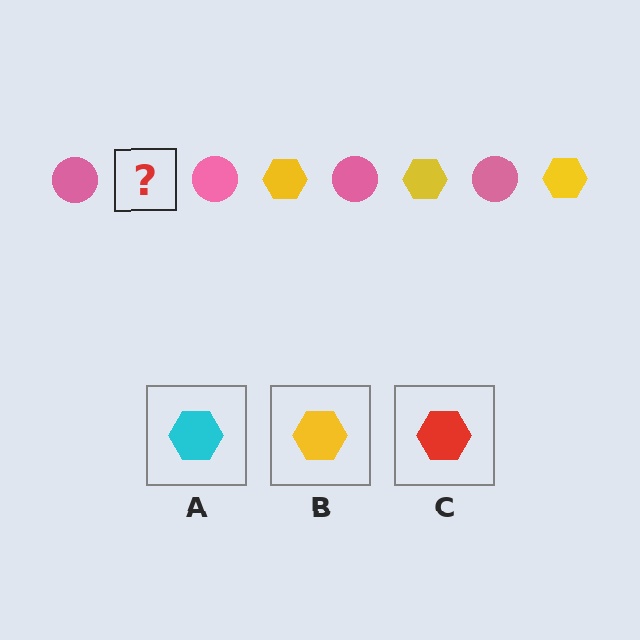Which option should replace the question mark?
Option B.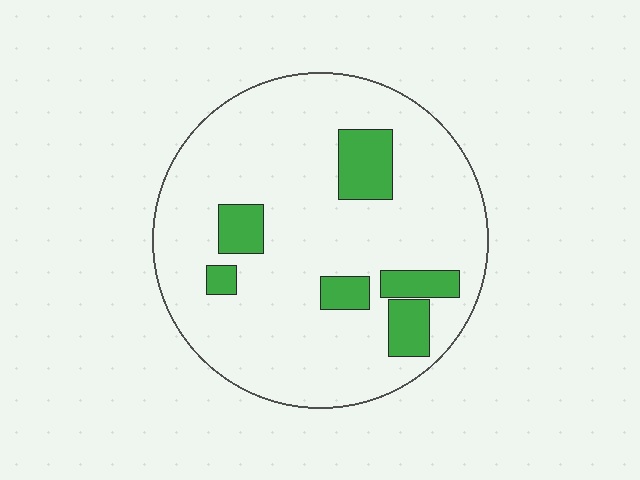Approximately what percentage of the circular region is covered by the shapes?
Approximately 15%.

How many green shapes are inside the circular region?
6.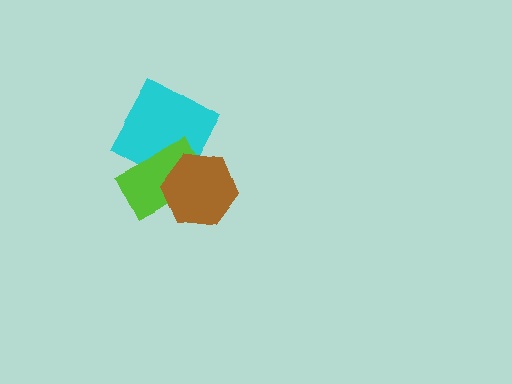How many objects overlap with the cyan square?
2 objects overlap with the cyan square.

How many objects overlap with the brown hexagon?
2 objects overlap with the brown hexagon.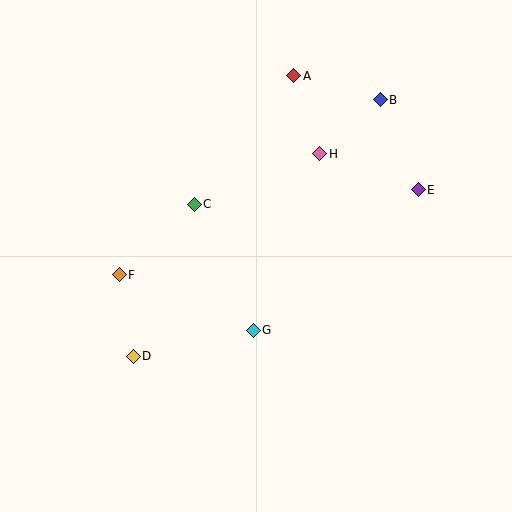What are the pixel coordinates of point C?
Point C is at (194, 204).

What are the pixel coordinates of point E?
Point E is at (418, 190).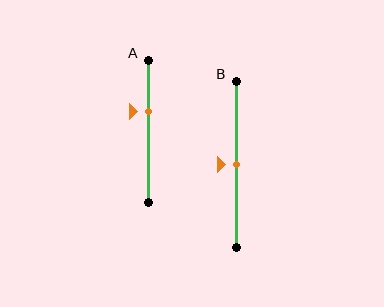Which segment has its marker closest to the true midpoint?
Segment B has its marker closest to the true midpoint.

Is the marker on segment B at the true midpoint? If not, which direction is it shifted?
Yes, the marker on segment B is at the true midpoint.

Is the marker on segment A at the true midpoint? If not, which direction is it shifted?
No, the marker on segment A is shifted upward by about 14% of the segment length.